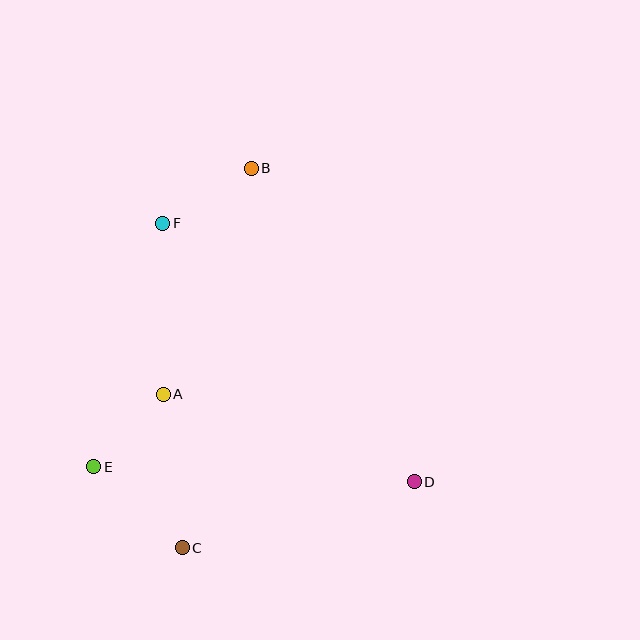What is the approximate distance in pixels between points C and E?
The distance between C and E is approximately 120 pixels.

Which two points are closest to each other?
Points A and E are closest to each other.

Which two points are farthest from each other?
Points B and C are farthest from each other.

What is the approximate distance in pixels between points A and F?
The distance between A and F is approximately 171 pixels.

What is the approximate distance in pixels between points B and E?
The distance between B and E is approximately 337 pixels.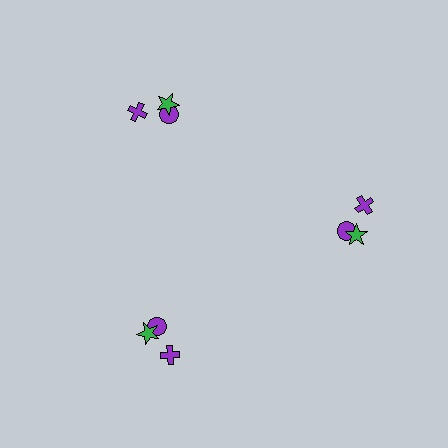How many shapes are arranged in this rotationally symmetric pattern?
There are 9 shapes, arranged in 3 groups of 3.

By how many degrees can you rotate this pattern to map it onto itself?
The pattern maps onto itself every 120 degrees of rotation.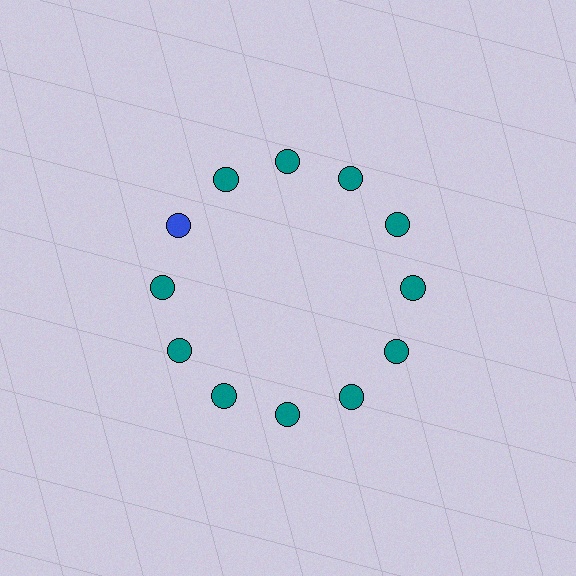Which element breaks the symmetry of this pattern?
The blue circle at roughly the 10 o'clock position breaks the symmetry. All other shapes are teal circles.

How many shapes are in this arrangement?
There are 12 shapes arranged in a ring pattern.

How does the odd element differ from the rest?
It has a different color: blue instead of teal.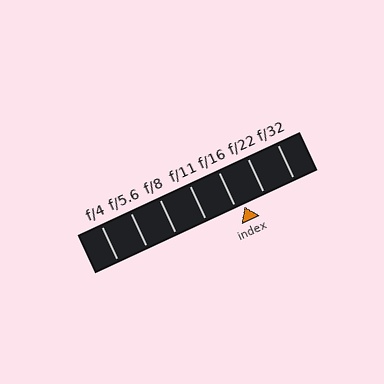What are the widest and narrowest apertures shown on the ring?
The widest aperture shown is f/4 and the narrowest is f/32.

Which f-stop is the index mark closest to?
The index mark is closest to f/16.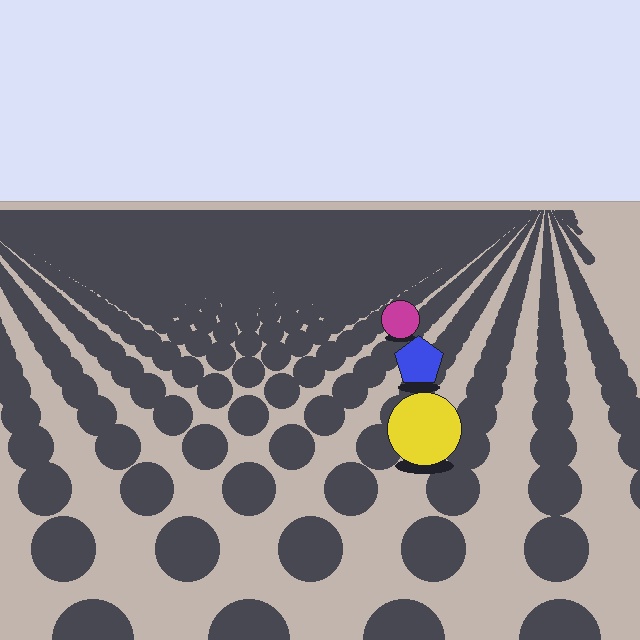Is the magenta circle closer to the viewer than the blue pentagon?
No. The blue pentagon is closer — you can tell from the texture gradient: the ground texture is coarser near it.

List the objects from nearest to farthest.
From nearest to farthest: the yellow circle, the blue pentagon, the magenta circle.